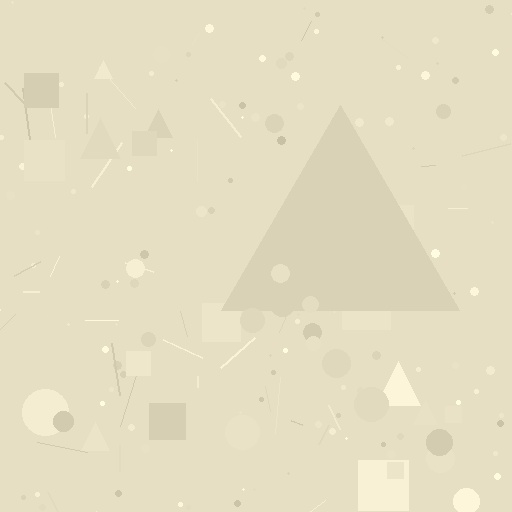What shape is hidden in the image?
A triangle is hidden in the image.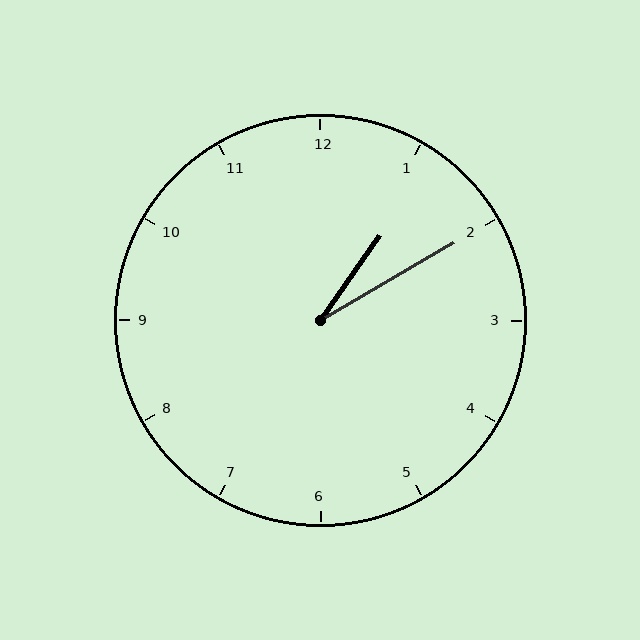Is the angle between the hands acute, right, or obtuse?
It is acute.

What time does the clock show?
1:10.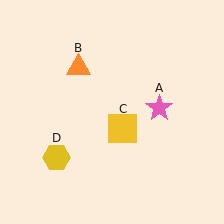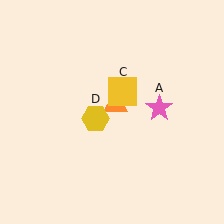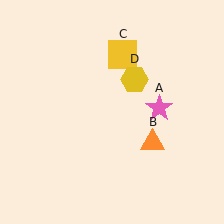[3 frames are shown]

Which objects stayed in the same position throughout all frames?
Pink star (object A) remained stationary.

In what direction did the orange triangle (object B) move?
The orange triangle (object B) moved down and to the right.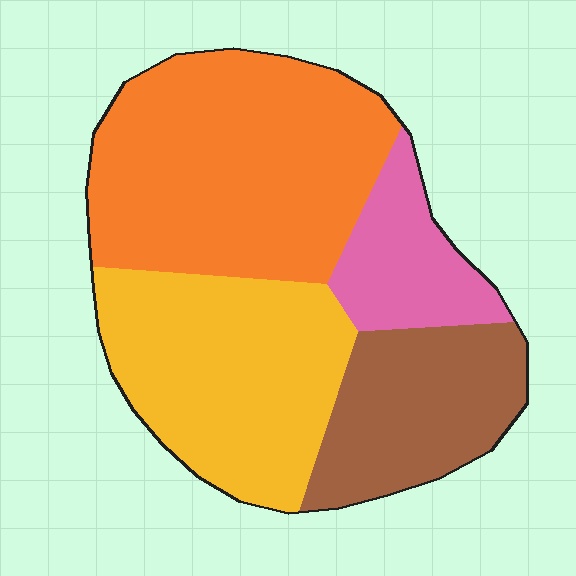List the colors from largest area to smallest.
From largest to smallest: orange, yellow, brown, pink.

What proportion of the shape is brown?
Brown covers about 20% of the shape.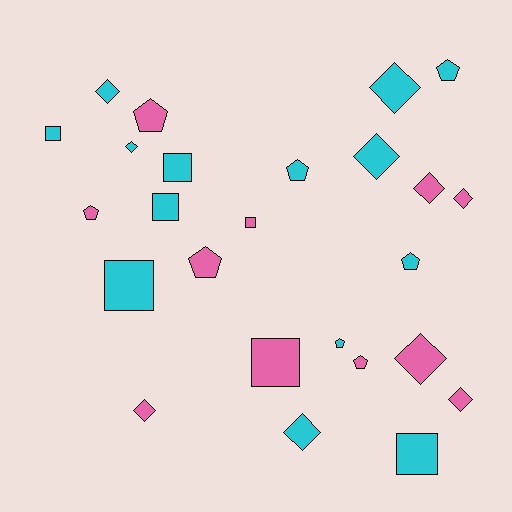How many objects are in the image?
There are 25 objects.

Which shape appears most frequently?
Diamond, with 10 objects.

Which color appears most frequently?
Cyan, with 14 objects.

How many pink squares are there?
There are 2 pink squares.